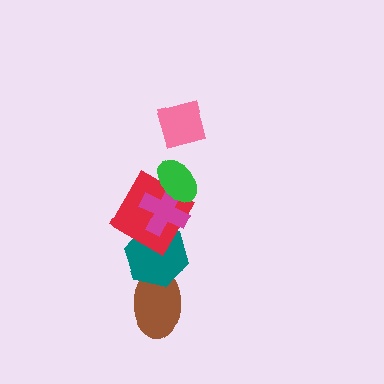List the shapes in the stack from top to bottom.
From top to bottom: the pink square, the green ellipse, the magenta cross, the red square, the teal hexagon, the brown ellipse.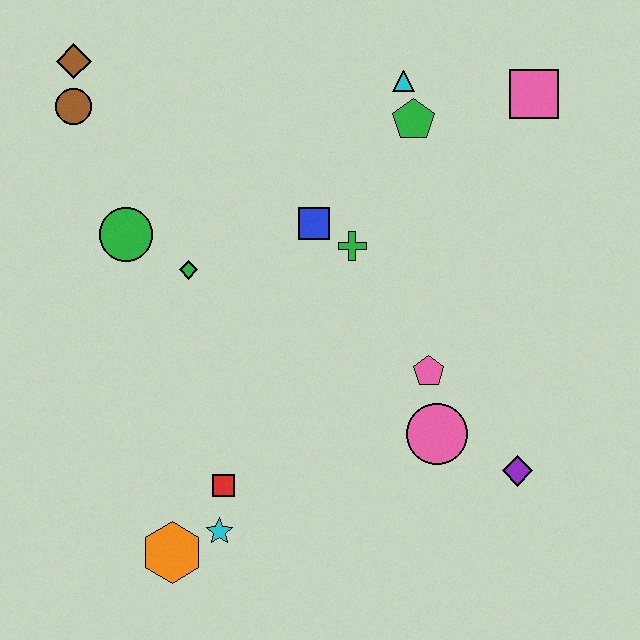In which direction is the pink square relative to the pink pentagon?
The pink square is above the pink pentagon.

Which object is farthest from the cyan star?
The pink square is farthest from the cyan star.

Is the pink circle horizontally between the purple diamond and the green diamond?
Yes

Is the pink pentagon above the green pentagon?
No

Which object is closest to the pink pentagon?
The pink circle is closest to the pink pentagon.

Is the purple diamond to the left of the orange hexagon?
No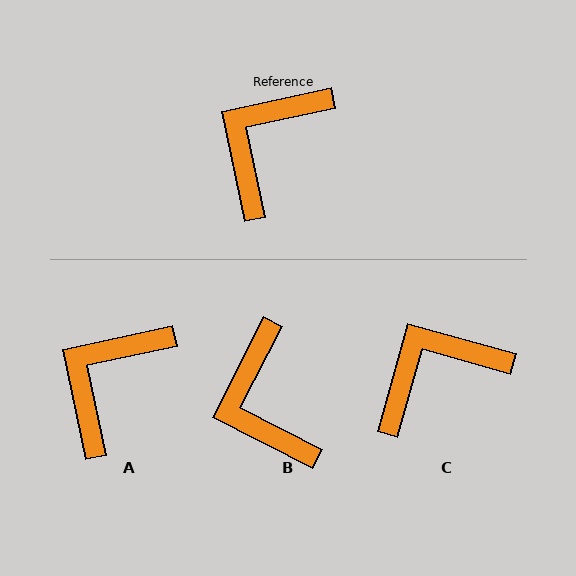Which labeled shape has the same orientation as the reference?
A.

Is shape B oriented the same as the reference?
No, it is off by about 51 degrees.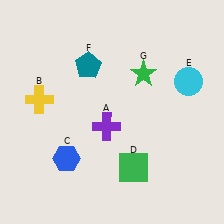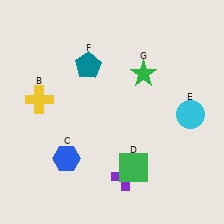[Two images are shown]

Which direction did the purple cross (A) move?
The purple cross (A) moved down.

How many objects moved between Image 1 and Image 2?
2 objects moved between the two images.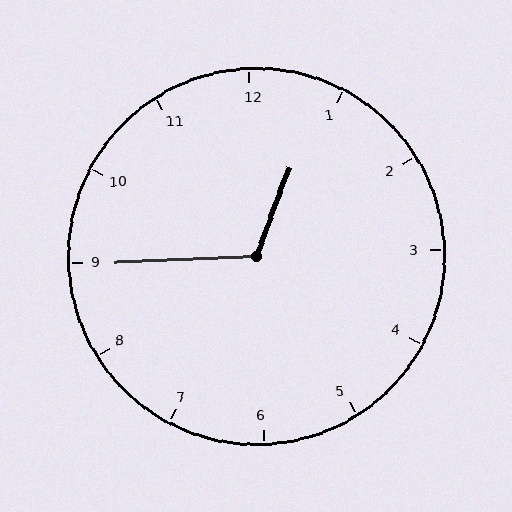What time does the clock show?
12:45.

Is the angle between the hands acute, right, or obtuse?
It is obtuse.